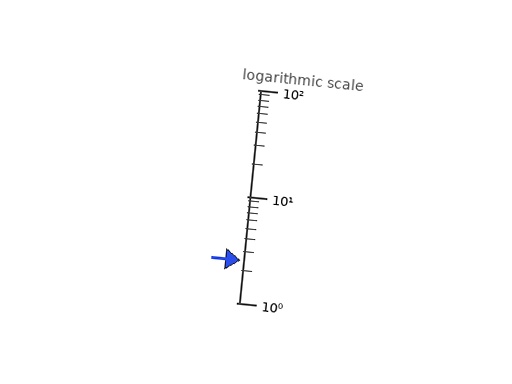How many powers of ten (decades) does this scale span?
The scale spans 2 decades, from 1 to 100.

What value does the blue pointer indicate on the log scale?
The pointer indicates approximately 2.5.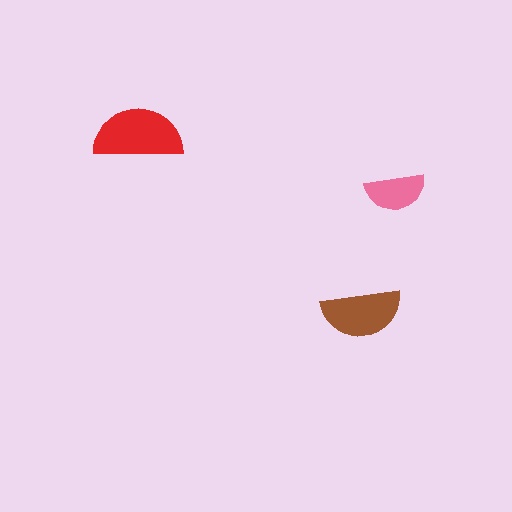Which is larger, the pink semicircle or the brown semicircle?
The brown one.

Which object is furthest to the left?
The red semicircle is leftmost.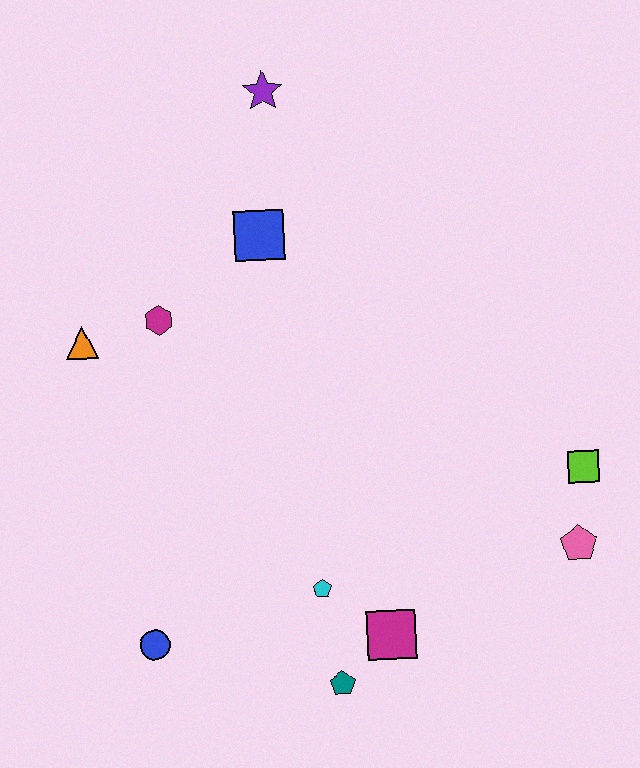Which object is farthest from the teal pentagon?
The purple star is farthest from the teal pentagon.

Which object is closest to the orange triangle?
The magenta hexagon is closest to the orange triangle.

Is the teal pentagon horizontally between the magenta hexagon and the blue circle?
No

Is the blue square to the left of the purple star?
Yes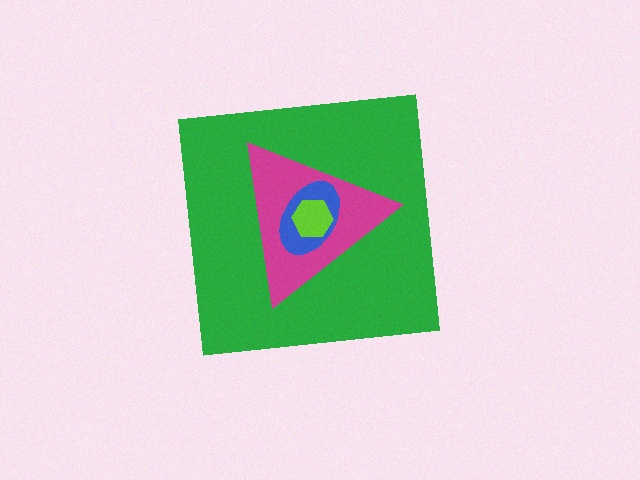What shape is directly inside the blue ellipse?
The lime hexagon.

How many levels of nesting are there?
4.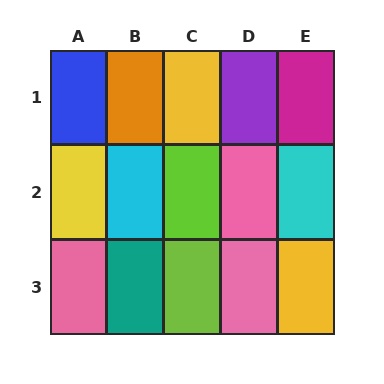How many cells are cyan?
2 cells are cyan.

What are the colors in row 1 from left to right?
Blue, orange, yellow, purple, magenta.